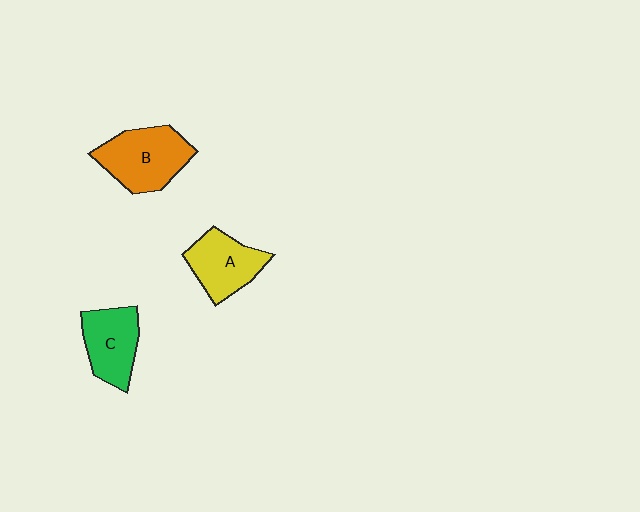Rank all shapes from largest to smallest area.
From largest to smallest: B (orange), A (yellow), C (green).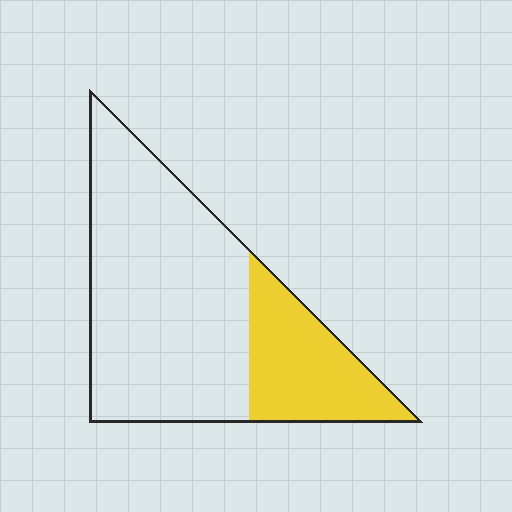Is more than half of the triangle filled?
No.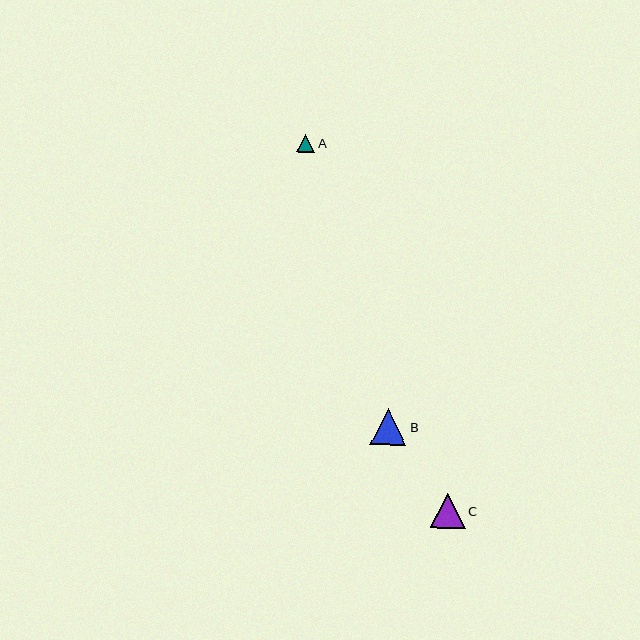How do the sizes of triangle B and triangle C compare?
Triangle B and triangle C are approximately the same size.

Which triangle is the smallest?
Triangle A is the smallest with a size of approximately 18 pixels.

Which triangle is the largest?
Triangle B is the largest with a size of approximately 36 pixels.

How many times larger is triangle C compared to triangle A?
Triangle C is approximately 1.9 times the size of triangle A.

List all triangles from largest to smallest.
From largest to smallest: B, C, A.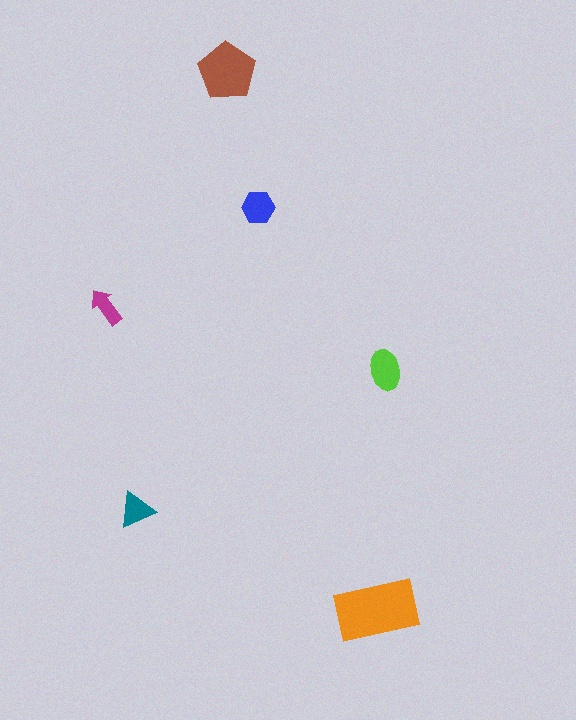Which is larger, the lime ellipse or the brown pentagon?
The brown pentagon.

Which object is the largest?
The orange rectangle.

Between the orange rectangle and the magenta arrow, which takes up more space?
The orange rectangle.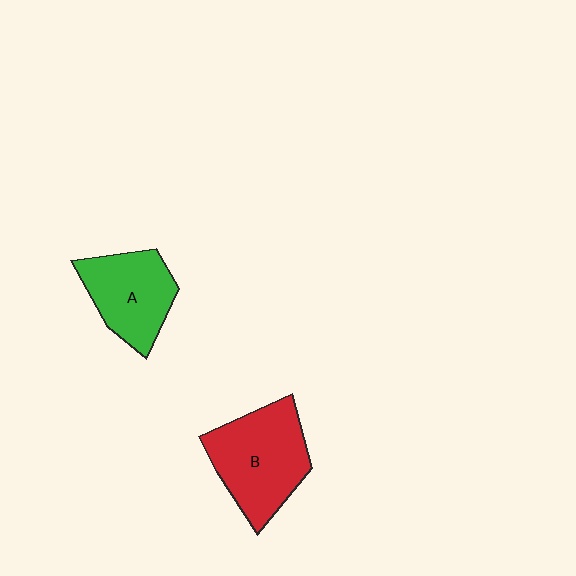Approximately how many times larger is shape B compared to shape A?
Approximately 1.3 times.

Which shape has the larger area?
Shape B (red).